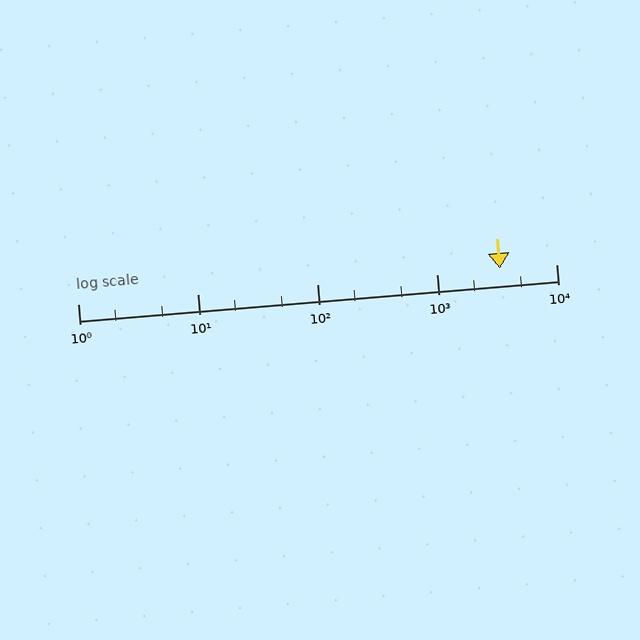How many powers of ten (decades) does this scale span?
The scale spans 4 decades, from 1 to 10000.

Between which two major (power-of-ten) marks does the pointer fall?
The pointer is between 1000 and 10000.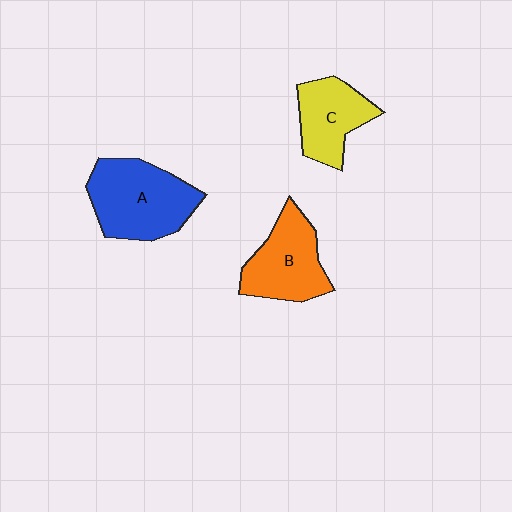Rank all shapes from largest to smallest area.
From largest to smallest: A (blue), B (orange), C (yellow).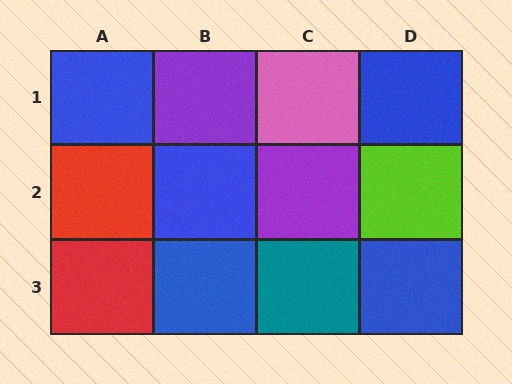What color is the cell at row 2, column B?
Blue.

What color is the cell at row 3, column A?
Red.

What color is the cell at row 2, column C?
Purple.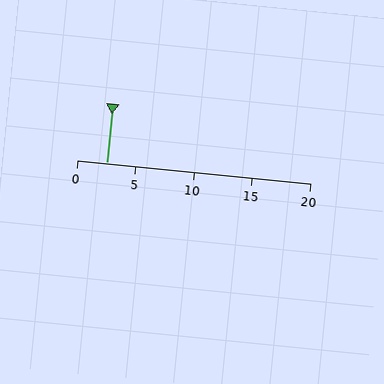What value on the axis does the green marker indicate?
The marker indicates approximately 2.5.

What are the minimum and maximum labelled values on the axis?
The axis runs from 0 to 20.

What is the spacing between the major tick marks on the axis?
The major ticks are spaced 5 apart.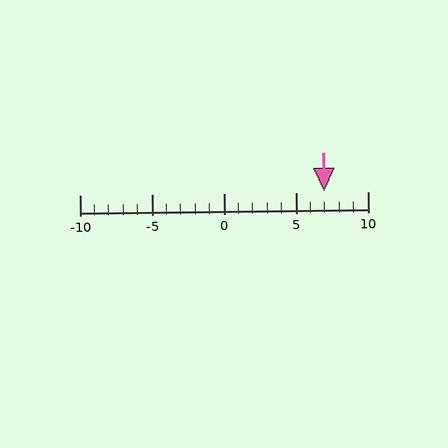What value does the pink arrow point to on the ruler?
The pink arrow points to approximately 7.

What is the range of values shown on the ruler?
The ruler shows values from -10 to 10.